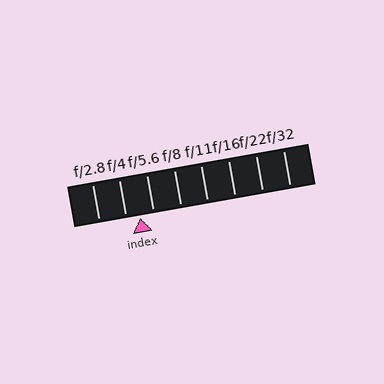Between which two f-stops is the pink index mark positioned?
The index mark is between f/4 and f/5.6.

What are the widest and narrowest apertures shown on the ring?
The widest aperture shown is f/2.8 and the narrowest is f/32.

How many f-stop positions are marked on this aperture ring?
There are 8 f-stop positions marked.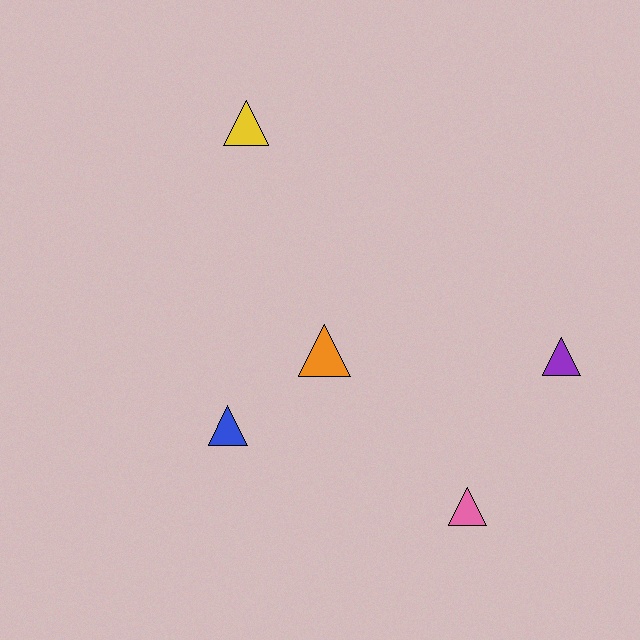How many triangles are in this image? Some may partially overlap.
There are 5 triangles.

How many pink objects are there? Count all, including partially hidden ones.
There is 1 pink object.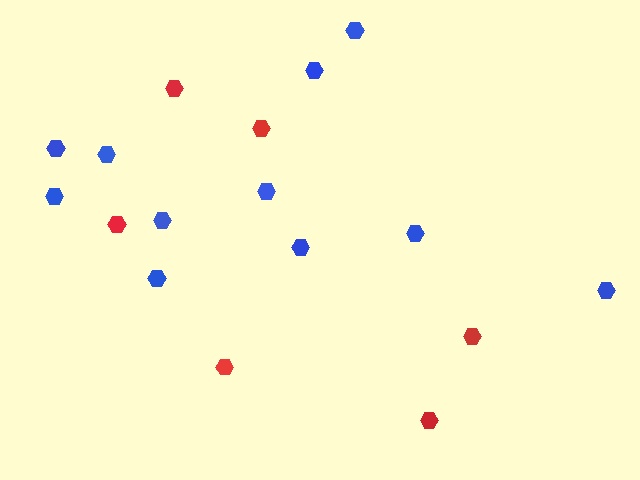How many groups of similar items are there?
There are 2 groups: one group of blue hexagons (11) and one group of red hexagons (6).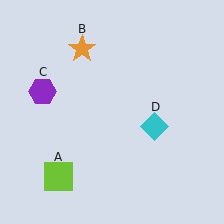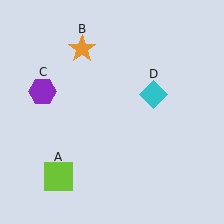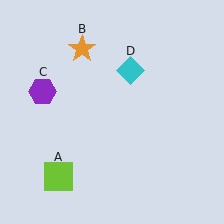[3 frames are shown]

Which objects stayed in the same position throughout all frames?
Lime square (object A) and orange star (object B) and purple hexagon (object C) remained stationary.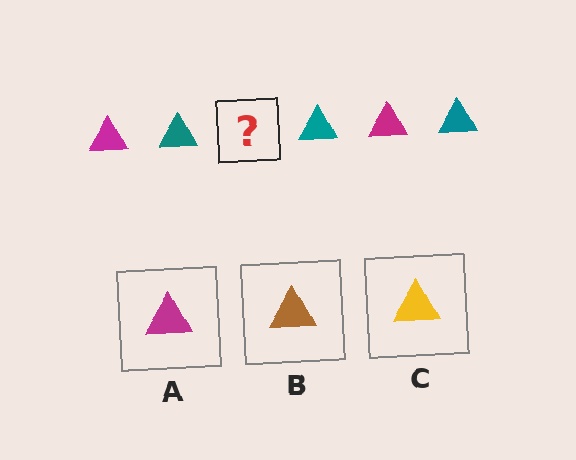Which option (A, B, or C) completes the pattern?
A.